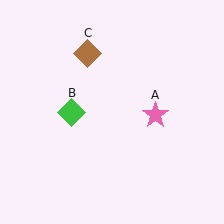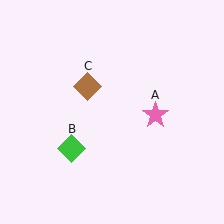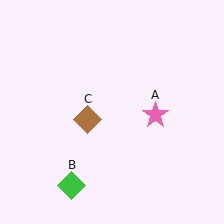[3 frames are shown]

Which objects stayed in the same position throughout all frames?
Pink star (object A) remained stationary.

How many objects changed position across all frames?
2 objects changed position: green diamond (object B), brown diamond (object C).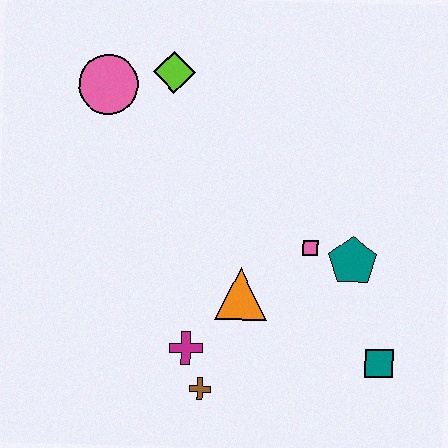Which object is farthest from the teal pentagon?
The pink circle is farthest from the teal pentagon.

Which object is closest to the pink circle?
The lime diamond is closest to the pink circle.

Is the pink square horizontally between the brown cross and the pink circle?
No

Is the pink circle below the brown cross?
No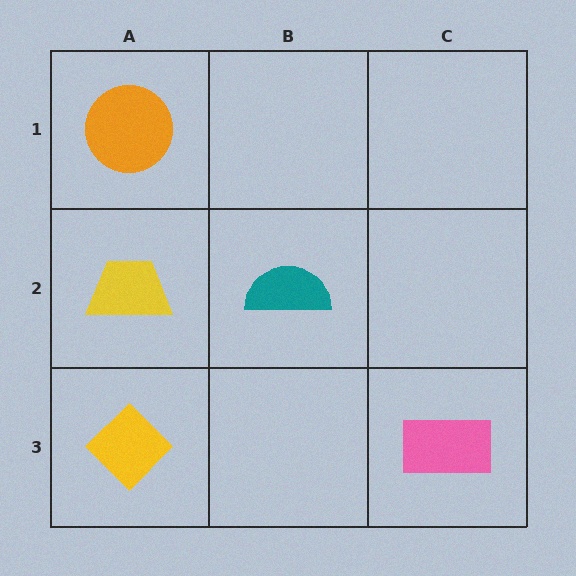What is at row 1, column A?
An orange circle.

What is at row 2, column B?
A teal semicircle.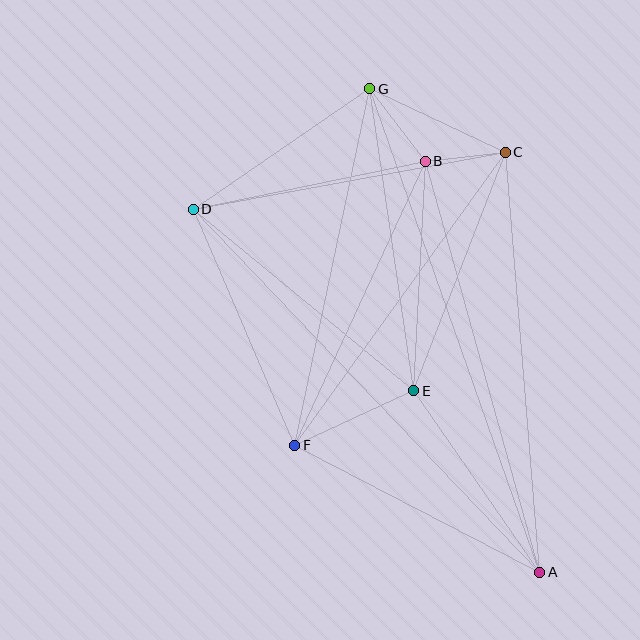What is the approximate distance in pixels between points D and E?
The distance between D and E is approximately 286 pixels.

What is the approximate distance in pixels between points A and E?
The distance between A and E is approximately 221 pixels.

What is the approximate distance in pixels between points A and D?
The distance between A and D is approximately 502 pixels.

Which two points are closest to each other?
Points B and C are closest to each other.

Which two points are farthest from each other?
Points A and G are farthest from each other.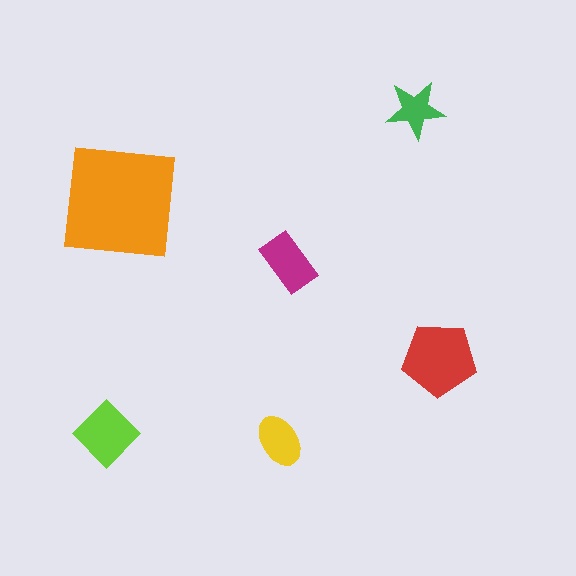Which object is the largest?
The orange square.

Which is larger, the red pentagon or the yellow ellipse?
The red pentagon.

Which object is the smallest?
The green star.